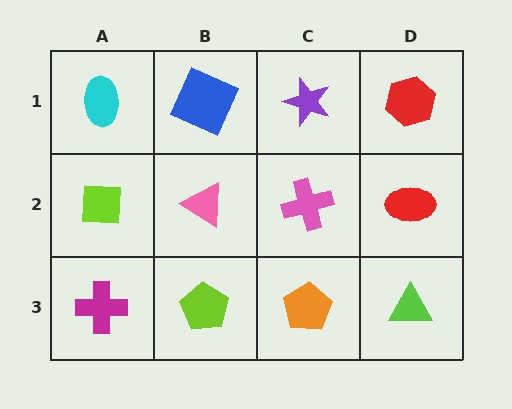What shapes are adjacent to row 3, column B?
A pink triangle (row 2, column B), a magenta cross (row 3, column A), an orange pentagon (row 3, column C).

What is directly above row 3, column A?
A lime square.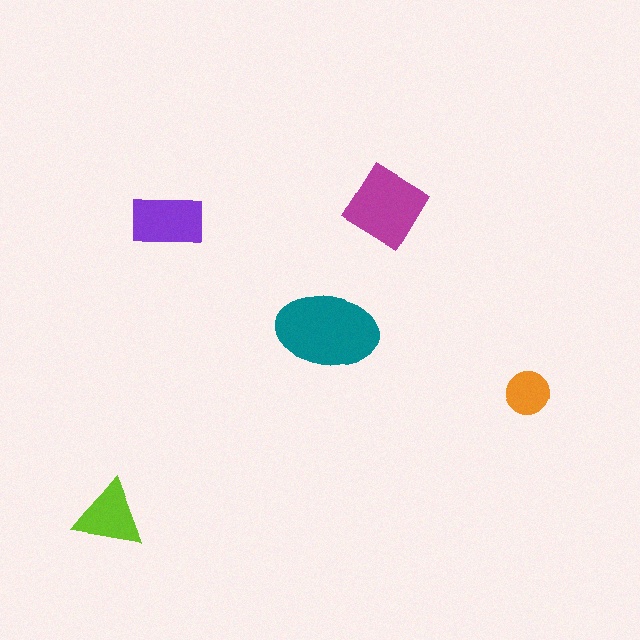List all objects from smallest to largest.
The orange circle, the lime triangle, the purple rectangle, the magenta diamond, the teal ellipse.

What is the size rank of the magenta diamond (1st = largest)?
2nd.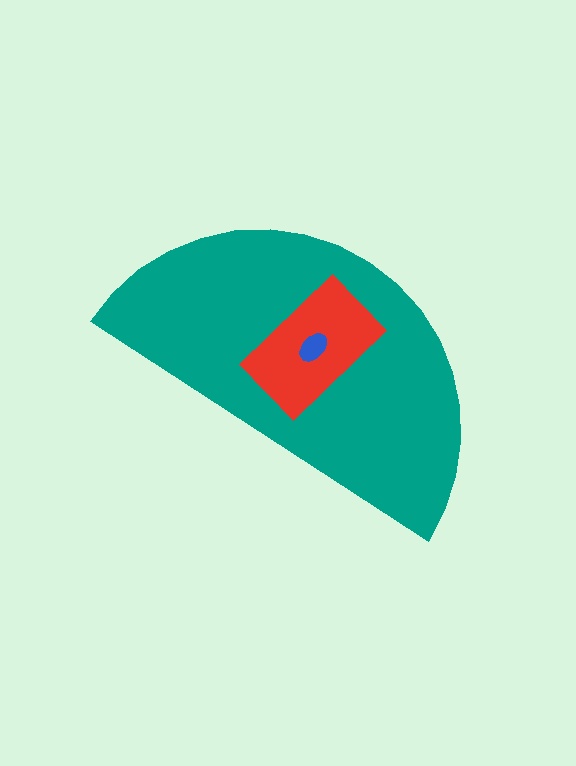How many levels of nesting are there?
3.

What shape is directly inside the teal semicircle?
The red rectangle.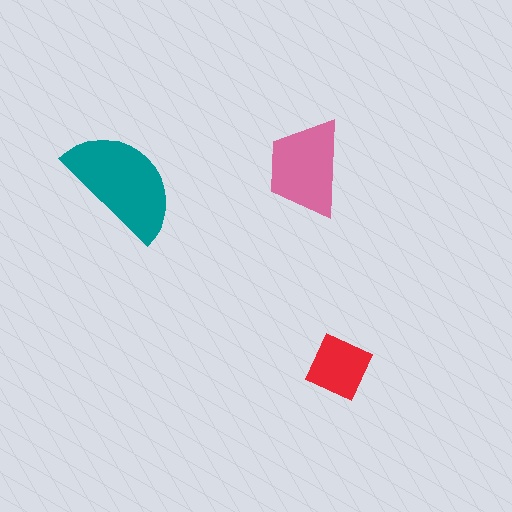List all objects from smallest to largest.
The red square, the pink trapezoid, the teal semicircle.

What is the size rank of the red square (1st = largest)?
3rd.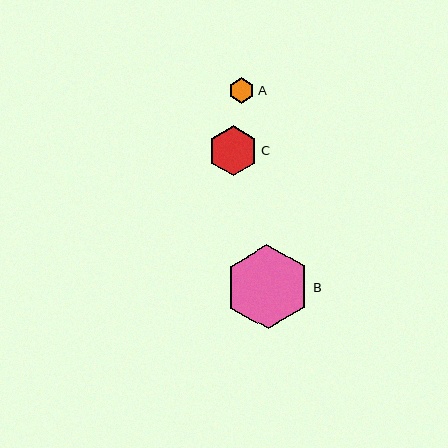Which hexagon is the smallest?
Hexagon A is the smallest with a size of approximately 26 pixels.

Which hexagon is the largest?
Hexagon B is the largest with a size of approximately 85 pixels.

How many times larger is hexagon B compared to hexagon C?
Hexagon B is approximately 1.7 times the size of hexagon C.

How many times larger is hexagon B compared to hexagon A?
Hexagon B is approximately 3.3 times the size of hexagon A.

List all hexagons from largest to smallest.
From largest to smallest: B, C, A.